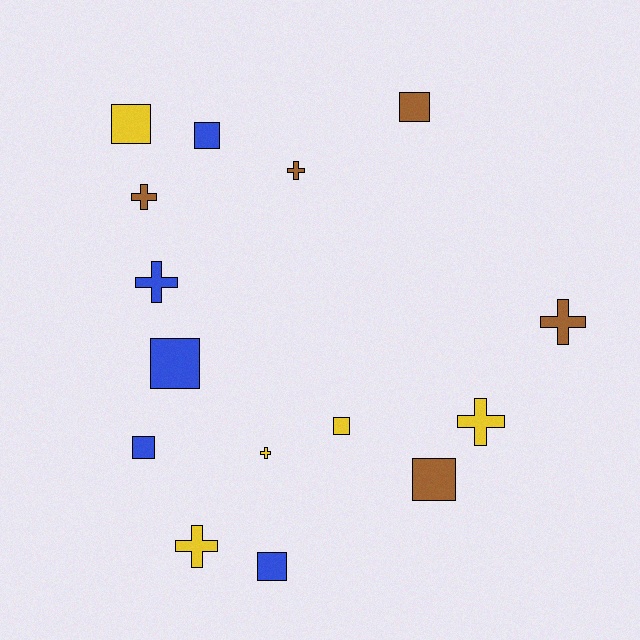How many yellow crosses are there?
There are 3 yellow crosses.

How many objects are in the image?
There are 15 objects.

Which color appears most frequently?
Blue, with 5 objects.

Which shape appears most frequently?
Square, with 8 objects.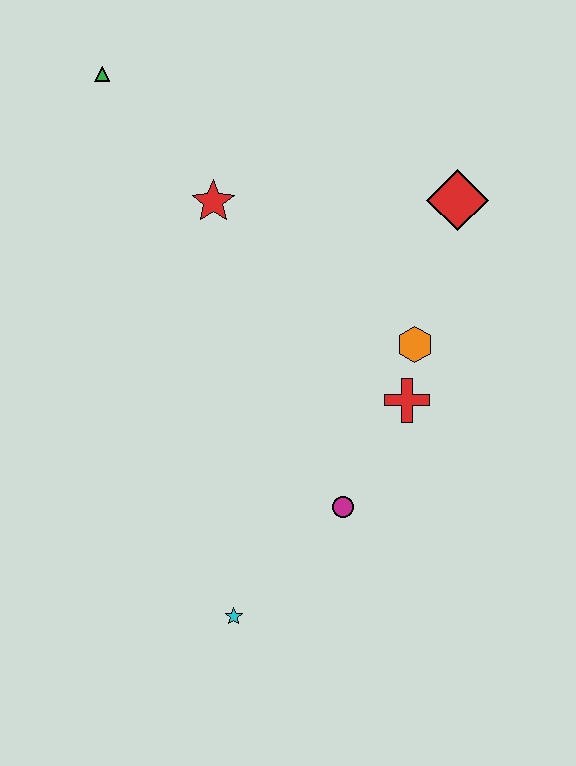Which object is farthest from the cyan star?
The green triangle is farthest from the cyan star.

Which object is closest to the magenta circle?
The red cross is closest to the magenta circle.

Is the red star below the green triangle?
Yes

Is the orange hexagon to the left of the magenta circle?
No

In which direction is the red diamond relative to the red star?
The red diamond is to the right of the red star.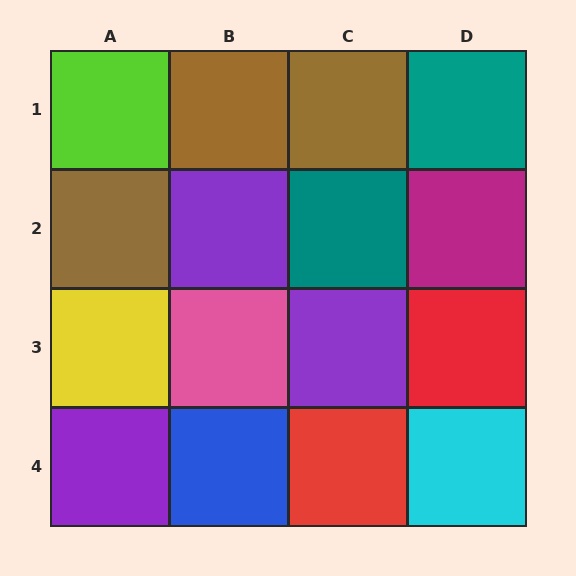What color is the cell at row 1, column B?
Brown.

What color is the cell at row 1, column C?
Brown.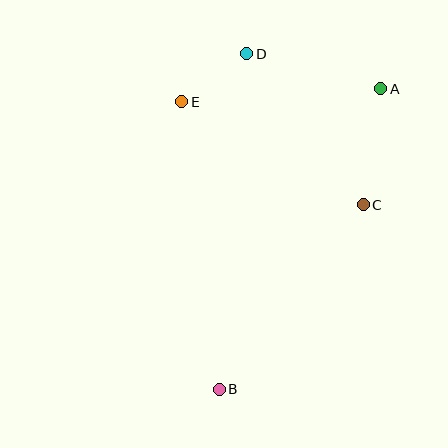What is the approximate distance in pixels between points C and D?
The distance between C and D is approximately 191 pixels.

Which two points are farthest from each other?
Points A and B are farthest from each other.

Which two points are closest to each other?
Points D and E are closest to each other.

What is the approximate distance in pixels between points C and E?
The distance between C and E is approximately 209 pixels.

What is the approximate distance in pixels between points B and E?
The distance between B and E is approximately 290 pixels.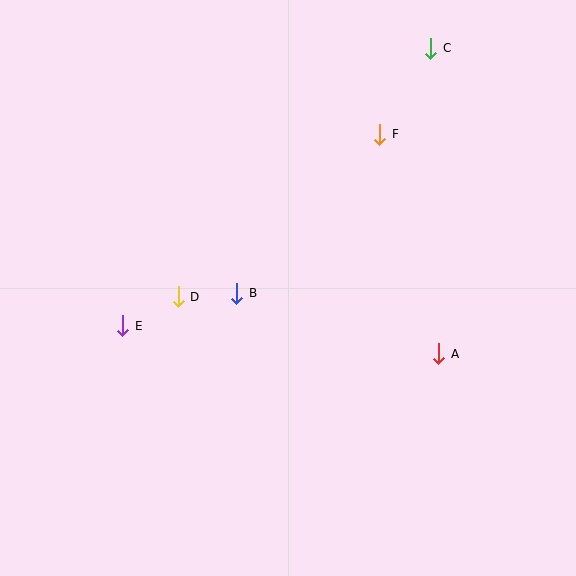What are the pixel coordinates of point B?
Point B is at (236, 293).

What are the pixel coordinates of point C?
Point C is at (431, 48).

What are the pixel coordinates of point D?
Point D is at (178, 297).